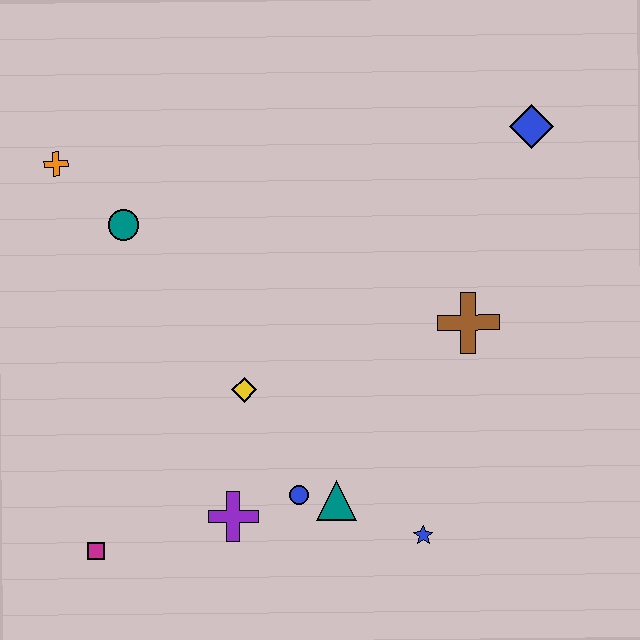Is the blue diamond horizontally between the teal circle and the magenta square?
No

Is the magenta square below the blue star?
Yes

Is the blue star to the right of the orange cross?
Yes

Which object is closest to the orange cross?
The teal circle is closest to the orange cross.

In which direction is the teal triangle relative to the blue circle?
The teal triangle is to the right of the blue circle.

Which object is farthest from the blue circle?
The blue diamond is farthest from the blue circle.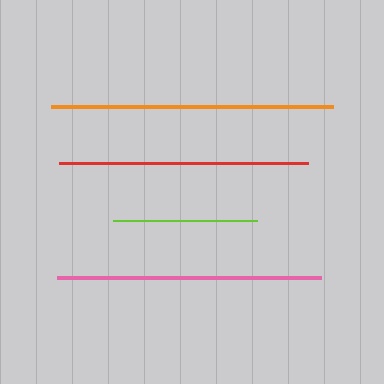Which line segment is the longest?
The orange line is the longest at approximately 283 pixels.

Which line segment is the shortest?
The lime line is the shortest at approximately 144 pixels.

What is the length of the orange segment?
The orange segment is approximately 283 pixels long.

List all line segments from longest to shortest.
From longest to shortest: orange, pink, red, lime.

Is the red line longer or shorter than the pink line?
The pink line is longer than the red line.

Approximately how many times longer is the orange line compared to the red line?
The orange line is approximately 1.1 times the length of the red line.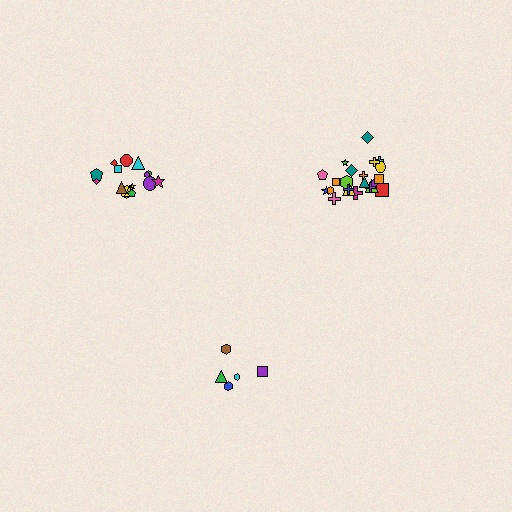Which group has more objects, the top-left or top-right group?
The top-right group.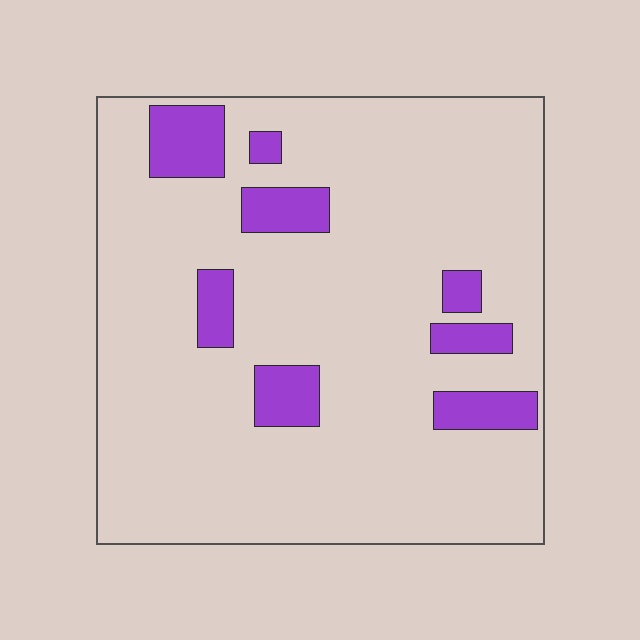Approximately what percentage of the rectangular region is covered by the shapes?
Approximately 15%.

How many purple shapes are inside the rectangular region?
8.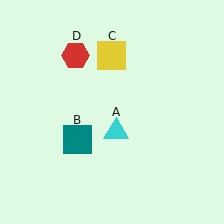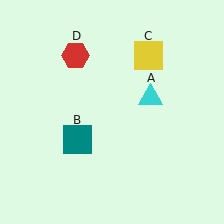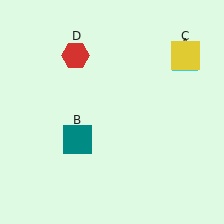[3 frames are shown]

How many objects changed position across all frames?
2 objects changed position: cyan triangle (object A), yellow square (object C).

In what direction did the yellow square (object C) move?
The yellow square (object C) moved right.